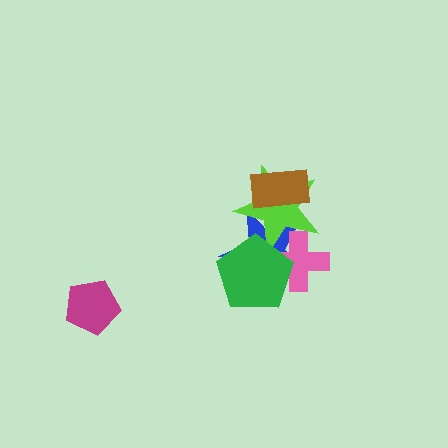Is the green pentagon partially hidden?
No, no other shape covers it.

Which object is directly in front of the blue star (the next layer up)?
The lime star is directly in front of the blue star.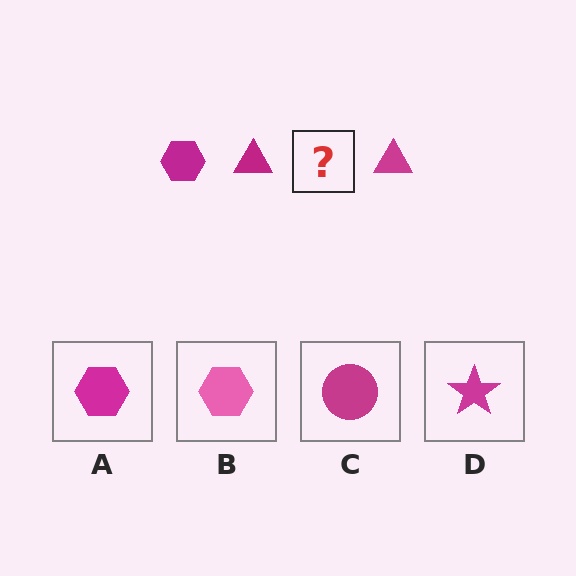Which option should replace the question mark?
Option A.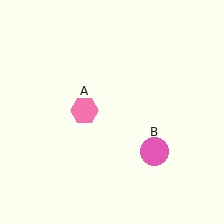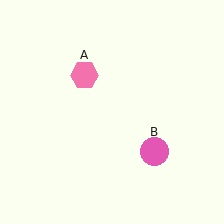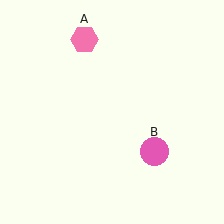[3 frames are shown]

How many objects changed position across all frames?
1 object changed position: pink hexagon (object A).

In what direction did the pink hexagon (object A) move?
The pink hexagon (object A) moved up.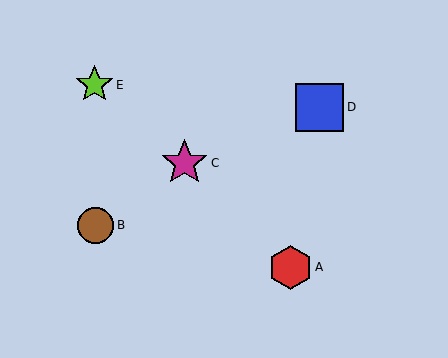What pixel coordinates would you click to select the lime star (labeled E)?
Click at (94, 85) to select the lime star E.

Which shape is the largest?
The blue square (labeled D) is the largest.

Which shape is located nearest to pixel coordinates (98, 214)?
The brown circle (labeled B) at (95, 225) is nearest to that location.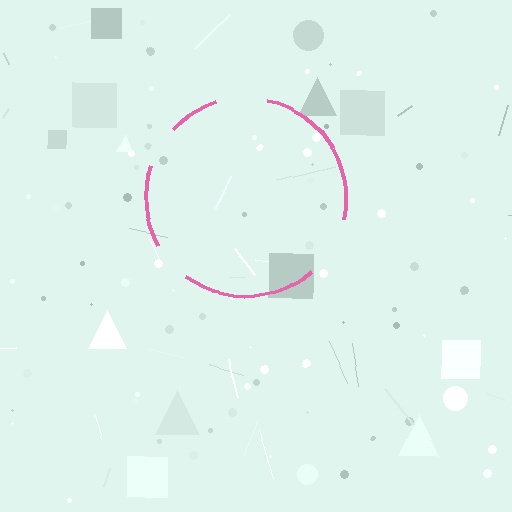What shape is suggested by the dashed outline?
The dashed outline suggests a circle.